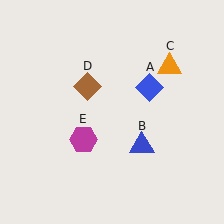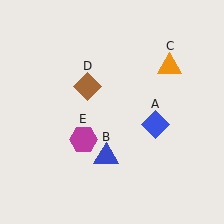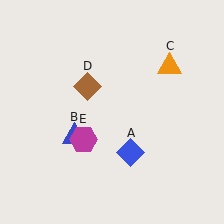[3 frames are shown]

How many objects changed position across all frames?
2 objects changed position: blue diamond (object A), blue triangle (object B).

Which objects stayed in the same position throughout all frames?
Orange triangle (object C) and brown diamond (object D) and magenta hexagon (object E) remained stationary.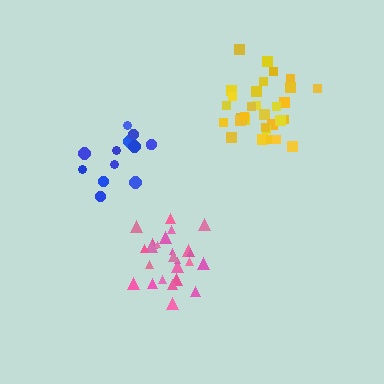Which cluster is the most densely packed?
Yellow.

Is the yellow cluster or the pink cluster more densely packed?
Yellow.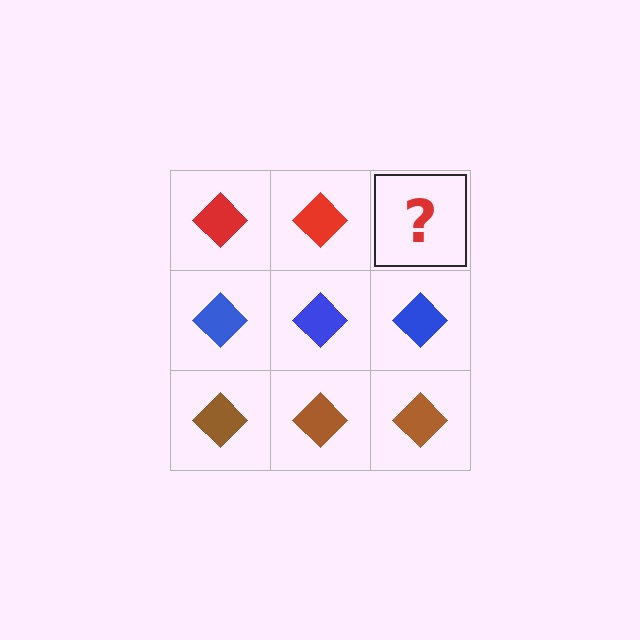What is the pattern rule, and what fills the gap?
The rule is that each row has a consistent color. The gap should be filled with a red diamond.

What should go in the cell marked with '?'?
The missing cell should contain a red diamond.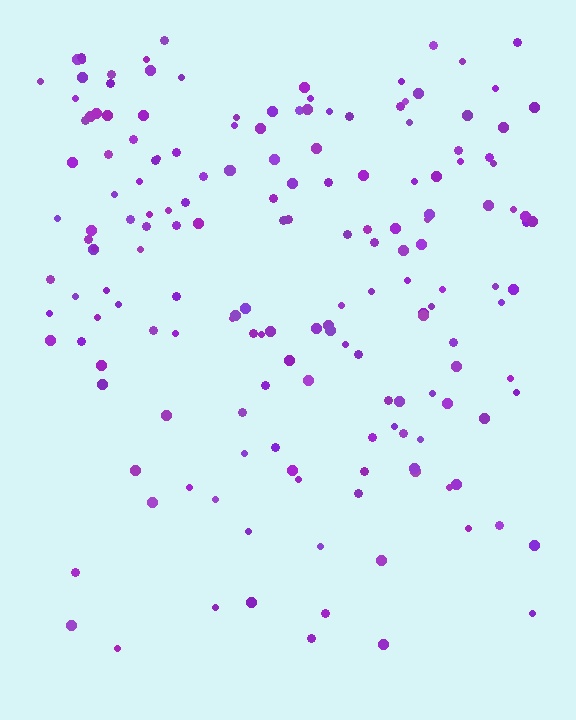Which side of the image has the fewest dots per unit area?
The bottom.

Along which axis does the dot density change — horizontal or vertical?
Vertical.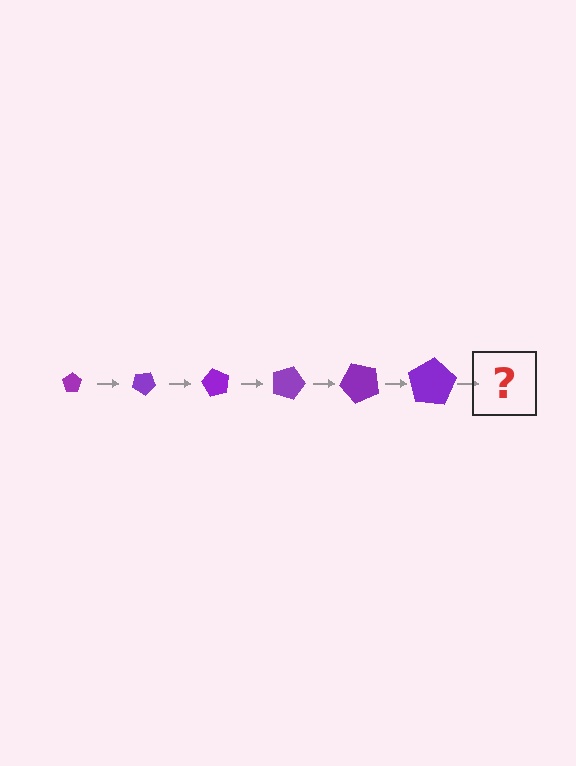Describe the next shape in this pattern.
It should be a pentagon, larger than the previous one and rotated 180 degrees from the start.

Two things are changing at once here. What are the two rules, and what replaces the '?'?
The two rules are that the pentagon grows larger each step and it rotates 30 degrees each step. The '?' should be a pentagon, larger than the previous one and rotated 180 degrees from the start.